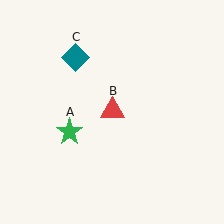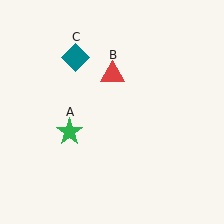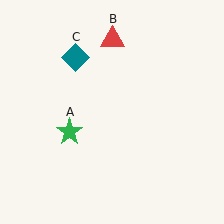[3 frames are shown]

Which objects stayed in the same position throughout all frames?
Green star (object A) and teal diamond (object C) remained stationary.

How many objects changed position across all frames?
1 object changed position: red triangle (object B).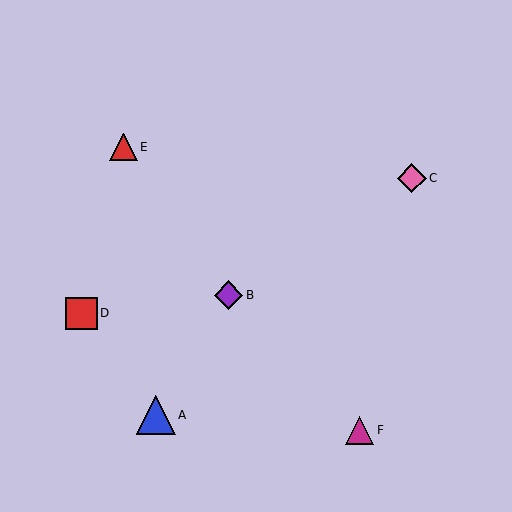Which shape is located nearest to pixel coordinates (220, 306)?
The purple diamond (labeled B) at (228, 295) is nearest to that location.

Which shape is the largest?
The blue triangle (labeled A) is the largest.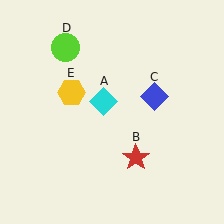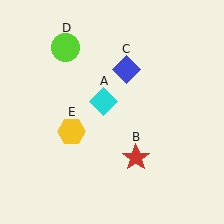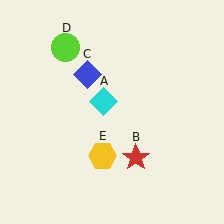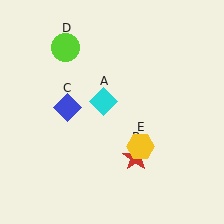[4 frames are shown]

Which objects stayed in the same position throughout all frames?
Cyan diamond (object A) and red star (object B) and lime circle (object D) remained stationary.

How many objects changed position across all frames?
2 objects changed position: blue diamond (object C), yellow hexagon (object E).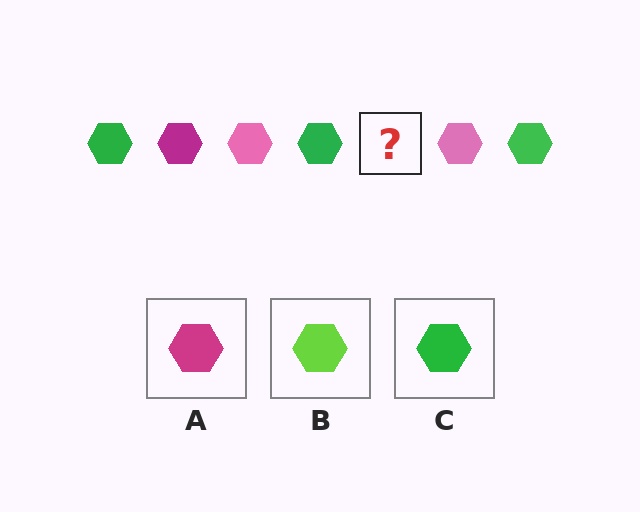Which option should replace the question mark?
Option A.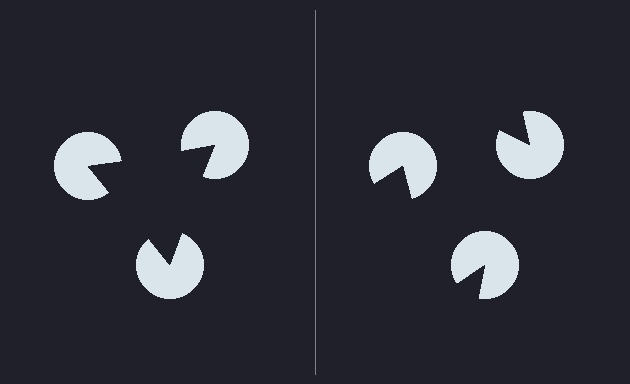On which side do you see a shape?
An illusory triangle appears on the left side. On the right side the wedge cuts are rotated, so no coherent shape forms.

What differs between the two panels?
The pac-man discs are positioned identically on both sides; only the wedge orientations differ. On the left they align to a triangle; on the right they are misaligned.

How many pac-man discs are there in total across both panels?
6 — 3 on each side.